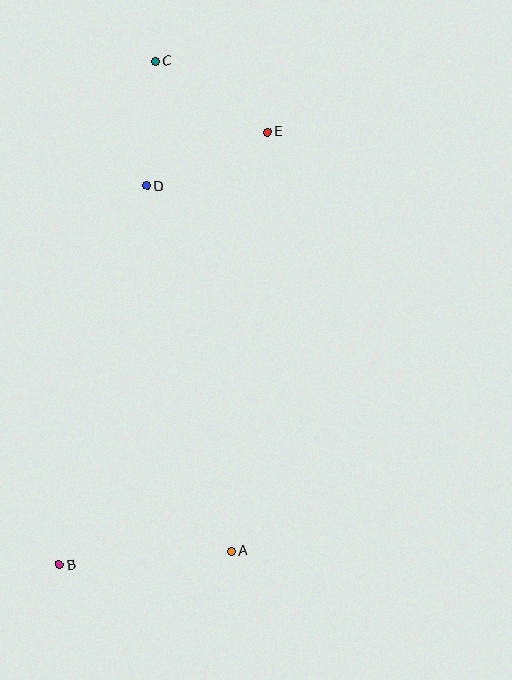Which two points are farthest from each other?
Points B and C are farthest from each other.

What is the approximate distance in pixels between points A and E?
The distance between A and E is approximately 421 pixels.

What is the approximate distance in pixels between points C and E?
The distance between C and E is approximately 133 pixels.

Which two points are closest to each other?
Points C and D are closest to each other.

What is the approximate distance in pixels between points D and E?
The distance between D and E is approximately 132 pixels.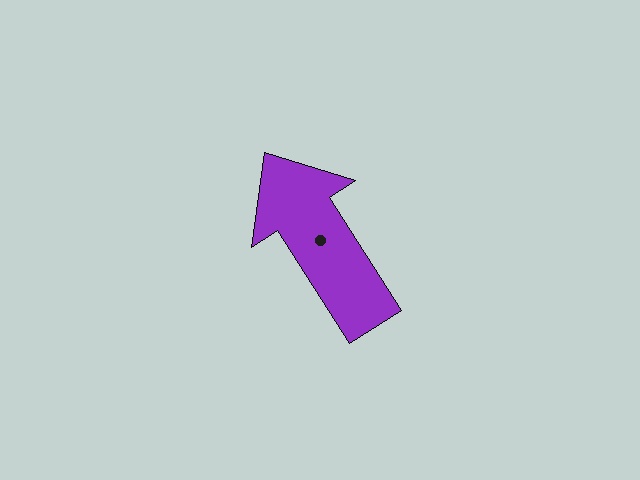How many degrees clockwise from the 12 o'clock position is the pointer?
Approximately 328 degrees.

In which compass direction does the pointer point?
Northwest.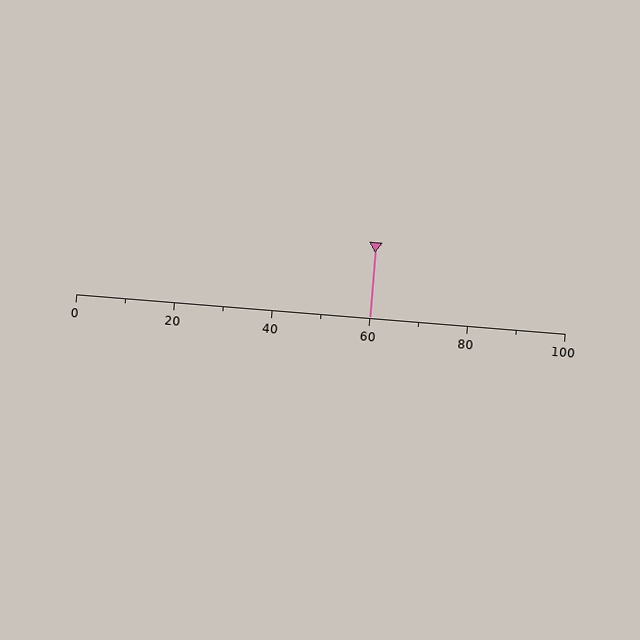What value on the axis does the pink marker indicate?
The marker indicates approximately 60.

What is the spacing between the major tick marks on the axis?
The major ticks are spaced 20 apart.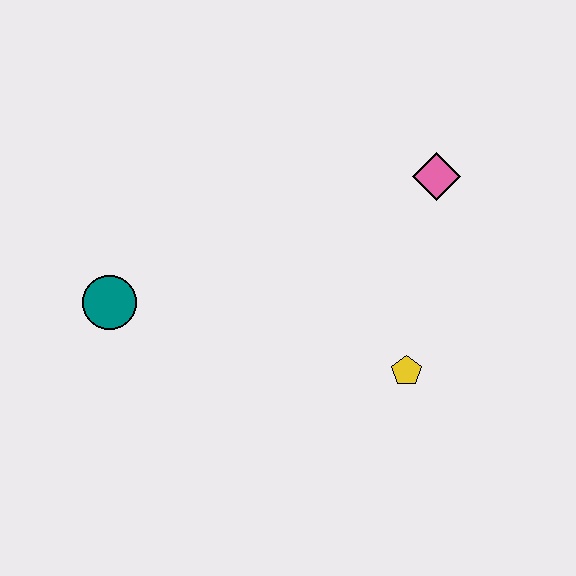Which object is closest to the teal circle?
The yellow pentagon is closest to the teal circle.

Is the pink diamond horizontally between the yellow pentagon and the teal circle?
No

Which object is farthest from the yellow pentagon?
The teal circle is farthest from the yellow pentagon.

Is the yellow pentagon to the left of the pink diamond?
Yes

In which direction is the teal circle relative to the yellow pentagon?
The teal circle is to the left of the yellow pentagon.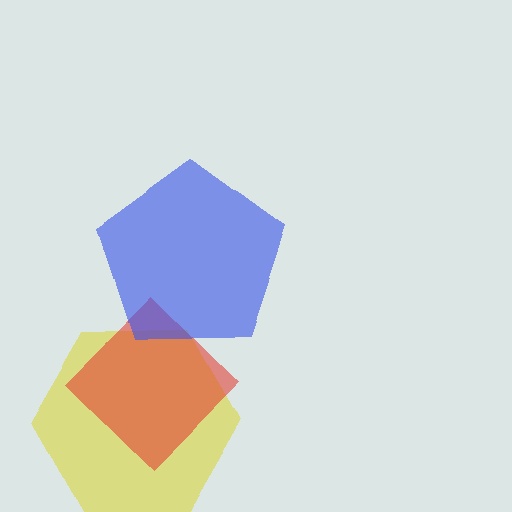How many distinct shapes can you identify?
There are 3 distinct shapes: a yellow hexagon, a red diamond, a blue pentagon.